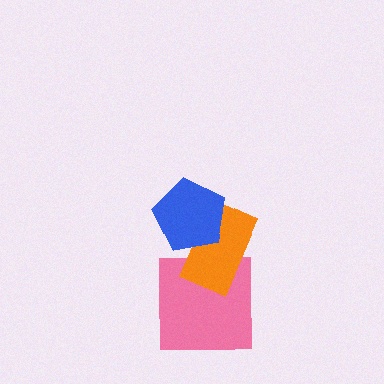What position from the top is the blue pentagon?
The blue pentagon is 1st from the top.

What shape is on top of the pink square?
The orange rectangle is on top of the pink square.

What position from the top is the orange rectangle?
The orange rectangle is 2nd from the top.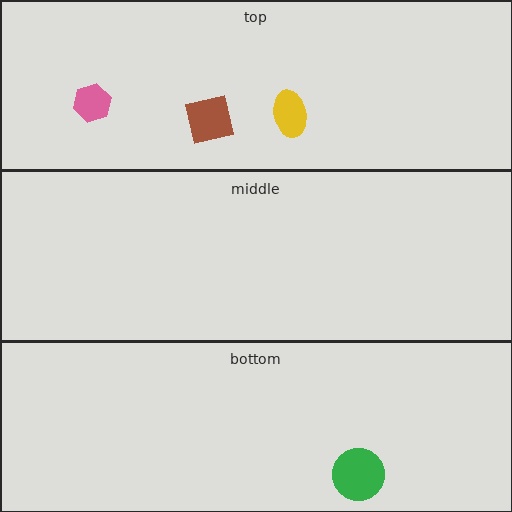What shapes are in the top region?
The yellow ellipse, the pink hexagon, the brown square.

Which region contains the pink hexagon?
The top region.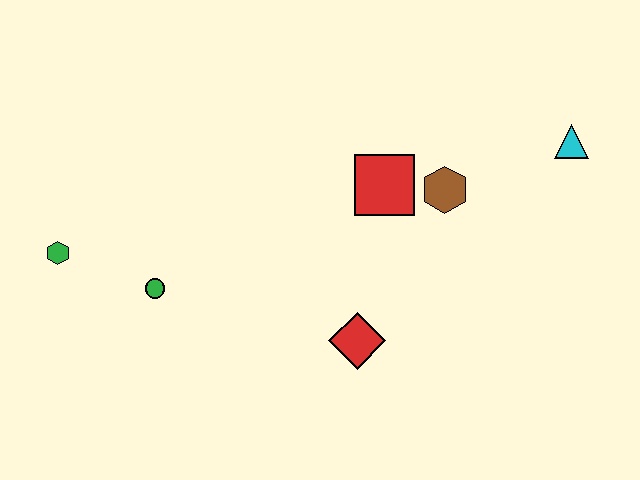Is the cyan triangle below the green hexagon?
No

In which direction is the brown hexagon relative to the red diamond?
The brown hexagon is above the red diamond.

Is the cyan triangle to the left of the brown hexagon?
No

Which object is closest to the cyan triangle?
The brown hexagon is closest to the cyan triangle.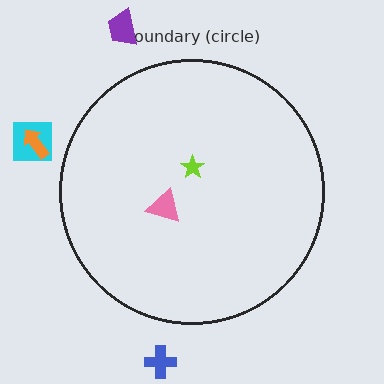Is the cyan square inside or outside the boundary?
Outside.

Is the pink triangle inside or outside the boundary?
Inside.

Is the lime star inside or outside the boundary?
Inside.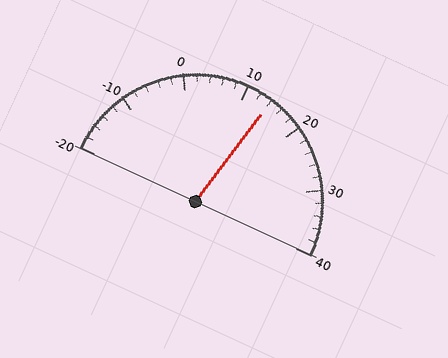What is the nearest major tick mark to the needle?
The nearest major tick mark is 10.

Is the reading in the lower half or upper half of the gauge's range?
The reading is in the upper half of the range (-20 to 40).